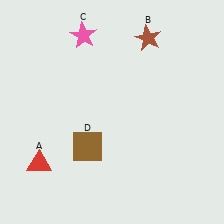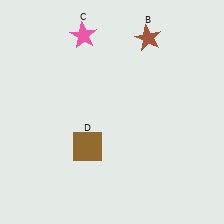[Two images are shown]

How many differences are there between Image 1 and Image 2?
There is 1 difference between the two images.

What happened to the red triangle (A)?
The red triangle (A) was removed in Image 2. It was in the bottom-left area of Image 1.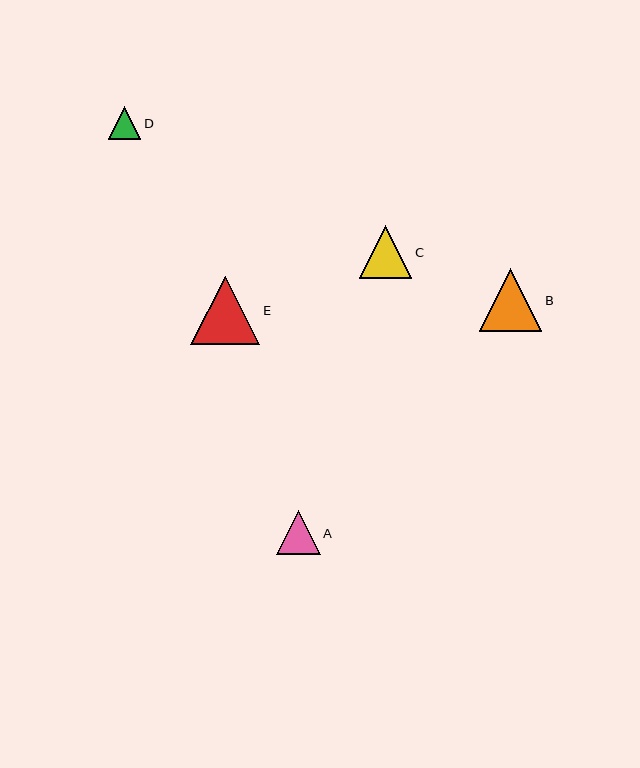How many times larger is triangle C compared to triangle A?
Triangle C is approximately 1.2 times the size of triangle A.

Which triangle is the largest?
Triangle E is the largest with a size of approximately 69 pixels.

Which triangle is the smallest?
Triangle D is the smallest with a size of approximately 33 pixels.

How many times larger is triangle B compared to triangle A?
Triangle B is approximately 1.4 times the size of triangle A.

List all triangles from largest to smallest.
From largest to smallest: E, B, C, A, D.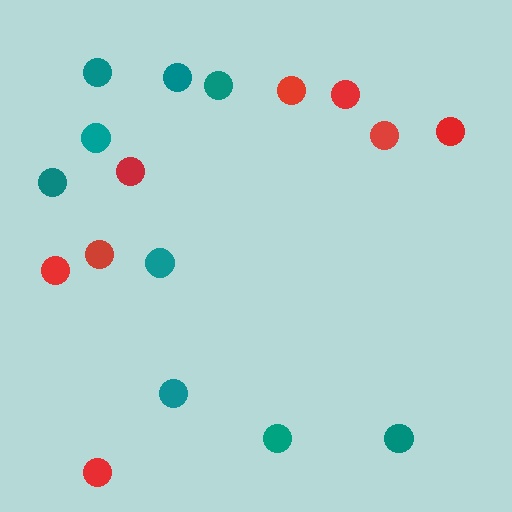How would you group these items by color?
There are 2 groups: one group of red circles (8) and one group of teal circles (9).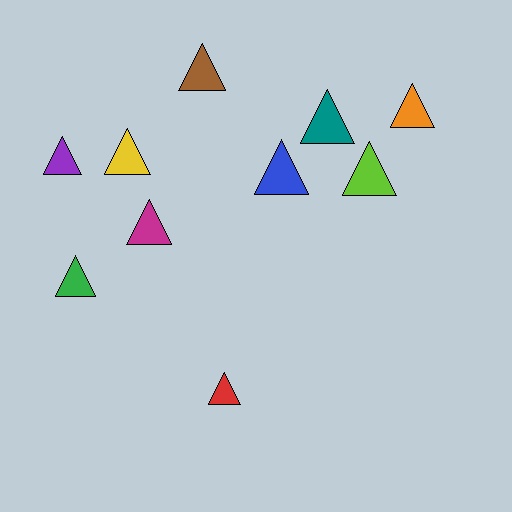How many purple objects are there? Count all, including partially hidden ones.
There is 1 purple object.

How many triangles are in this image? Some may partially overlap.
There are 10 triangles.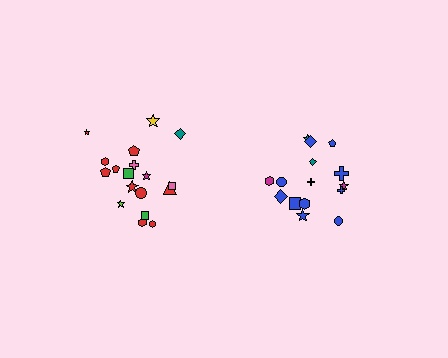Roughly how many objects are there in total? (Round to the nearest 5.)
Roughly 35 objects in total.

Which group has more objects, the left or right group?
The left group.